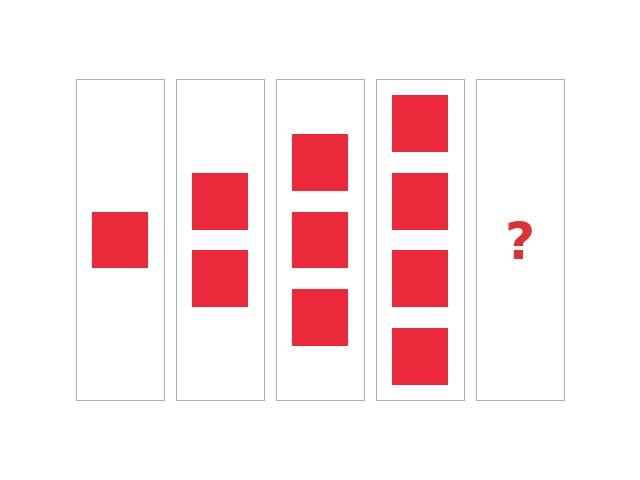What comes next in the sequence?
The next element should be 5 squares.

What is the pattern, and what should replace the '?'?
The pattern is that each step adds one more square. The '?' should be 5 squares.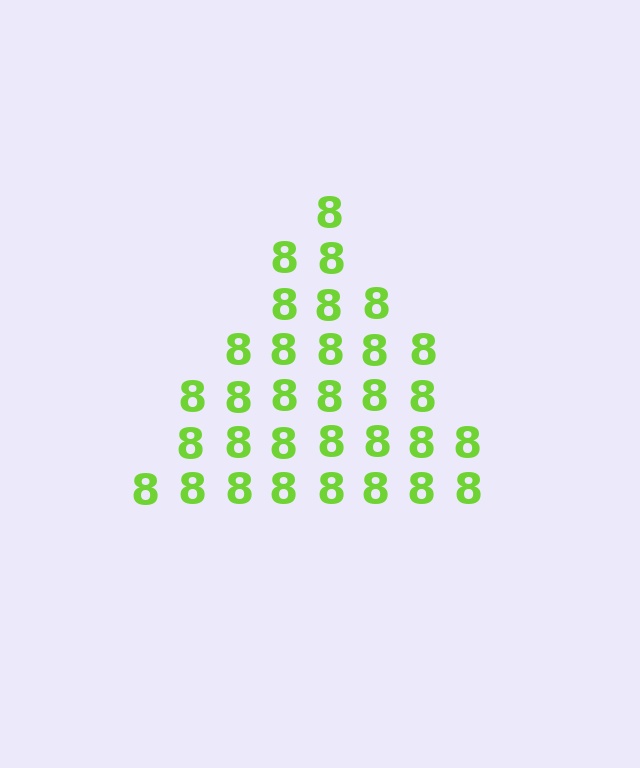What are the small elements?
The small elements are digit 8's.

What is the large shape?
The large shape is a triangle.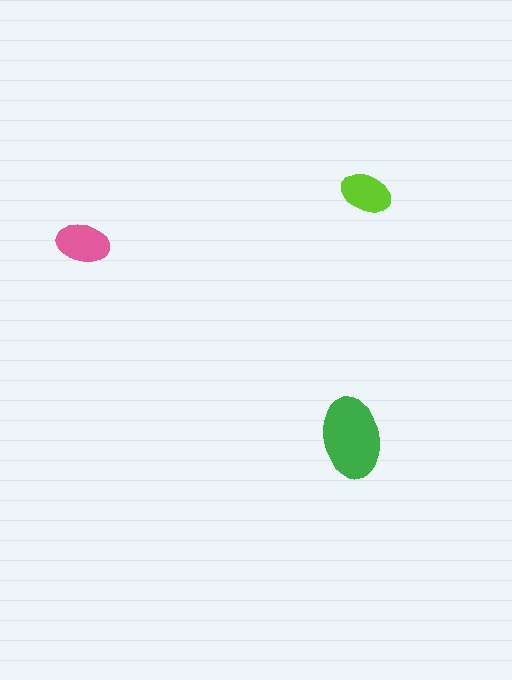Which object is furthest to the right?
The lime ellipse is rightmost.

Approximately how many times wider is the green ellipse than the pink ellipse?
About 1.5 times wider.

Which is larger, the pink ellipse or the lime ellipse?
The pink one.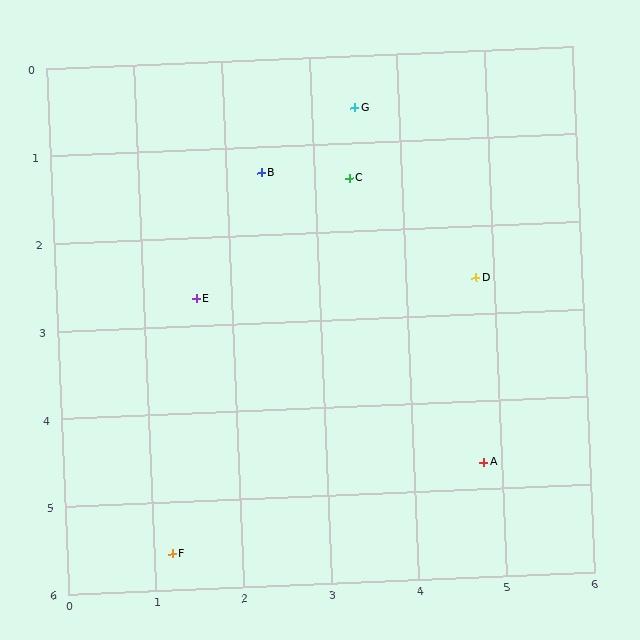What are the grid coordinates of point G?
Point G is at approximately (3.5, 0.6).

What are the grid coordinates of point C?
Point C is at approximately (3.4, 1.4).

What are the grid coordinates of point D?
Point D is at approximately (4.8, 2.6).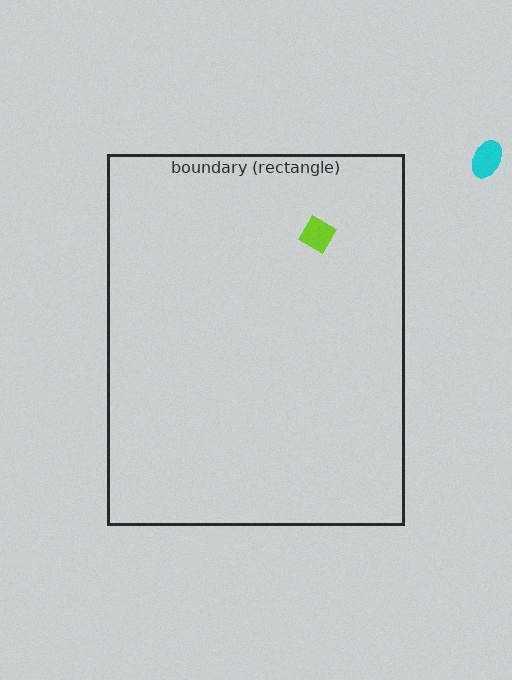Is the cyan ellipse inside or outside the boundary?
Outside.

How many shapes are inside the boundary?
1 inside, 1 outside.